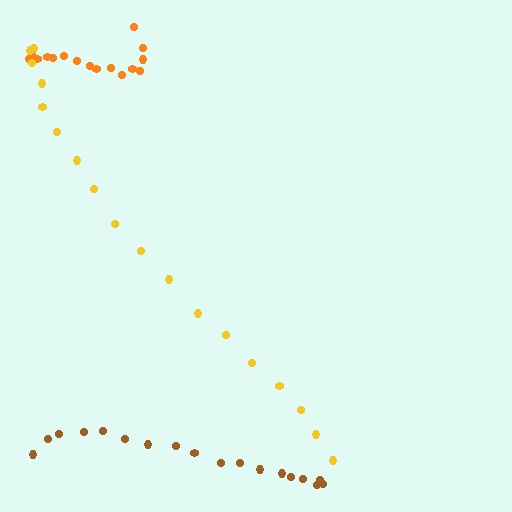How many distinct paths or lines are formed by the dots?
There are 3 distinct paths.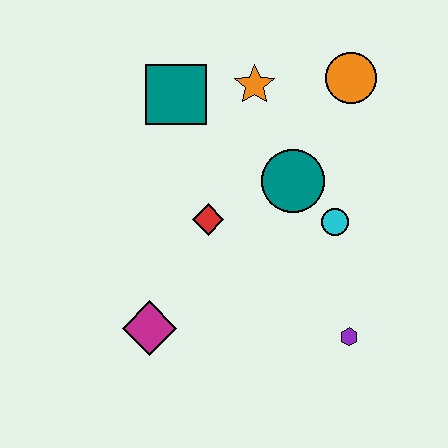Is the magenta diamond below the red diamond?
Yes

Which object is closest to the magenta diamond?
The red diamond is closest to the magenta diamond.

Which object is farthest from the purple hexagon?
The teal square is farthest from the purple hexagon.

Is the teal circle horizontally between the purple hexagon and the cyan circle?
No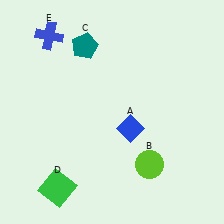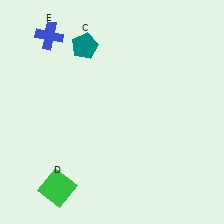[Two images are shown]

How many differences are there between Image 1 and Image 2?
There are 2 differences between the two images.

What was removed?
The lime circle (B), the blue diamond (A) were removed in Image 2.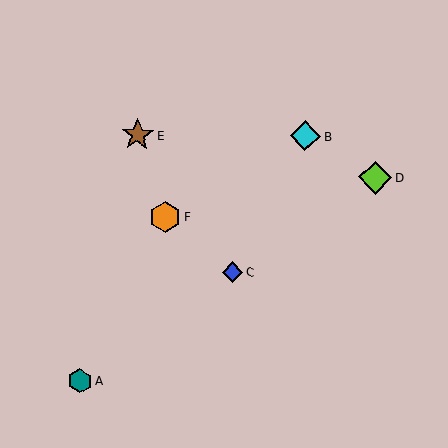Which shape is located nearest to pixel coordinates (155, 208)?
The orange hexagon (labeled F) at (166, 217) is nearest to that location.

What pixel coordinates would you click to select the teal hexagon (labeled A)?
Click at (80, 381) to select the teal hexagon A.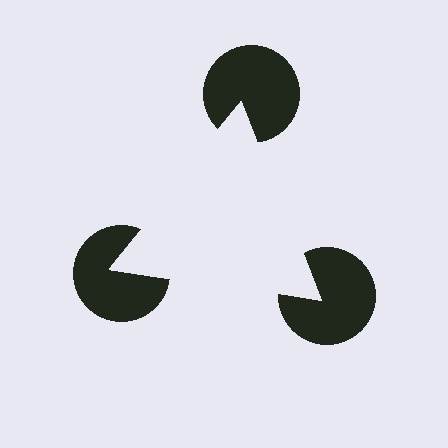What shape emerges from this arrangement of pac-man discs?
An illusory triangle — its edges are inferred from the aligned wedge cuts in the pac-man discs, not physically drawn.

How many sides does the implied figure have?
3 sides.